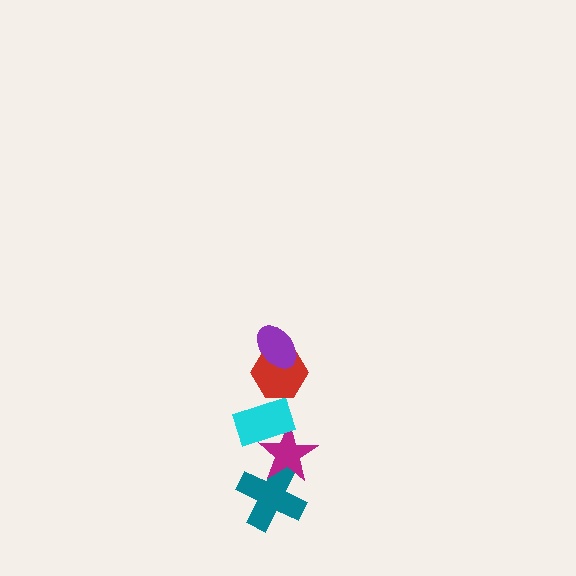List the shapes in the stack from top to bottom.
From top to bottom: the purple ellipse, the red hexagon, the cyan rectangle, the magenta star, the teal cross.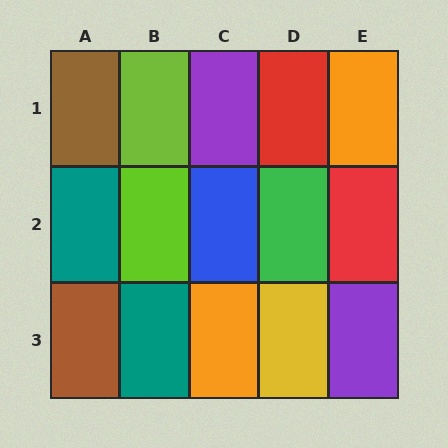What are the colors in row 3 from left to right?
Brown, teal, orange, yellow, purple.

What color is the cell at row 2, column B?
Lime.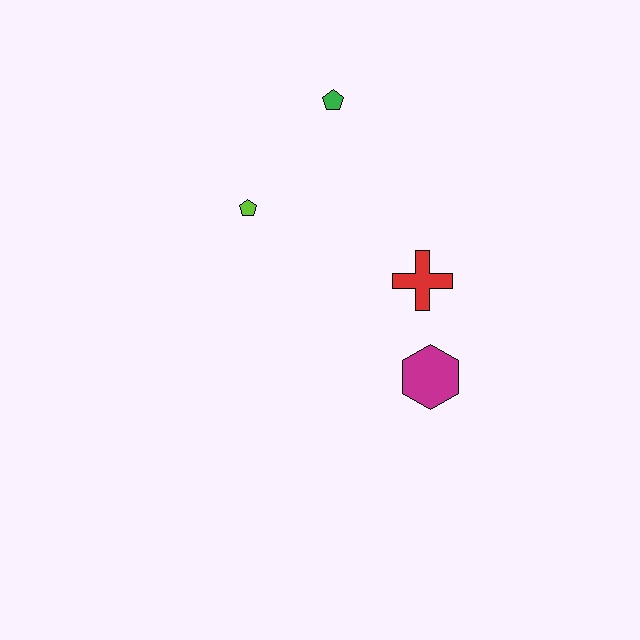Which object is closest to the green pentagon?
The lime pentagon is closest to the green pentagon.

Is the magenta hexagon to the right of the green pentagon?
Yes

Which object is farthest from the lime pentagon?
The magenta hexagon is farthest from the lime pentagon.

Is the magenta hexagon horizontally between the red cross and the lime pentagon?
No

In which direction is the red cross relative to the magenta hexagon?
The red cross is above the magenta hexagon.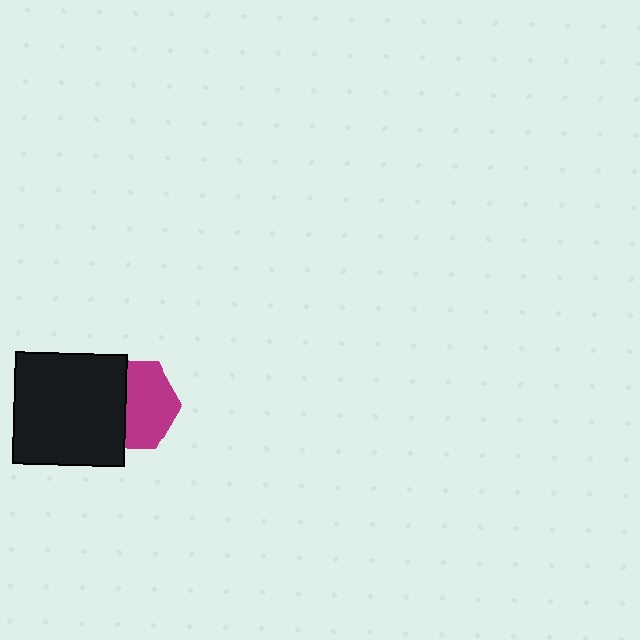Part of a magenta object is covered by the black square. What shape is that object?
It is a hexagon.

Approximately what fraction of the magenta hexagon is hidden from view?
Roughly 43% of the magenta hexagon is hidden behind the black square.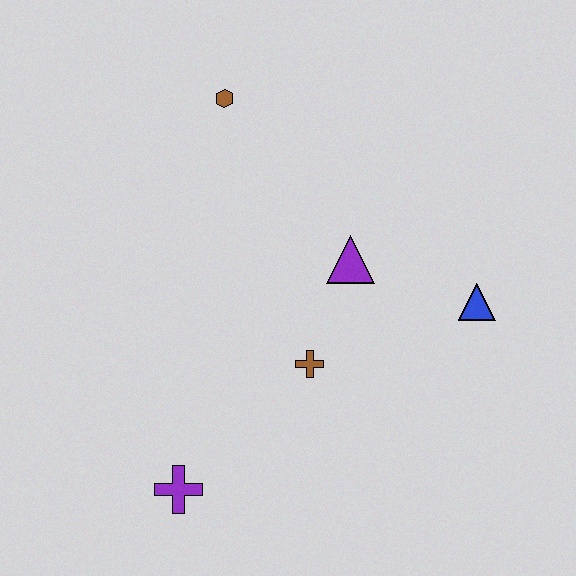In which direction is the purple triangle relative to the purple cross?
The purple triangle is above the purple cross.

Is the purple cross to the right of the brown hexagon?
No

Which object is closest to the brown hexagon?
The purple triangle is closest to the brown hexagon.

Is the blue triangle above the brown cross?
Yes